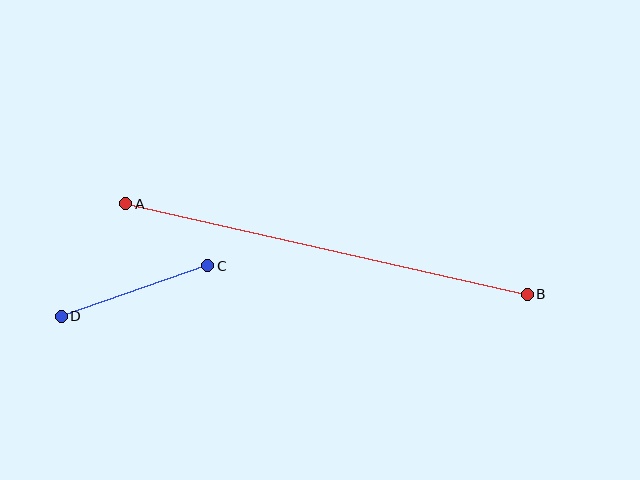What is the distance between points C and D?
The distance is approximately 155 pixels.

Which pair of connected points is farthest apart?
Points A and B are farthest apart.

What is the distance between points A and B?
The distance is approximately 412 pixels.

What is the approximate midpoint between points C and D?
The midpoint is at approximately (134, 291) pixels.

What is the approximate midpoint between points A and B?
The midpoint is at approximately (327, 249) pixels.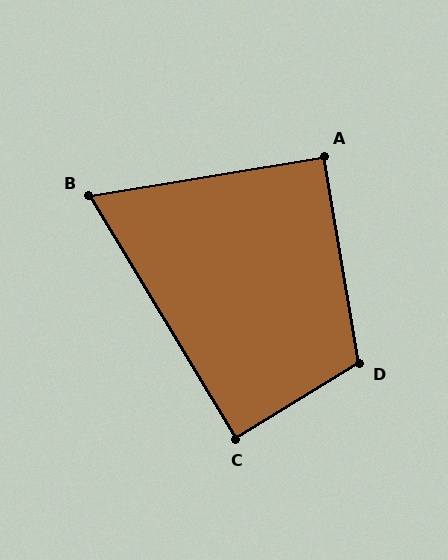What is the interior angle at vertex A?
Approximately 90 degrees (approximately right).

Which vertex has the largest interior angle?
D, at approximately 112 degrees.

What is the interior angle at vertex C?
Approximately 90 degrees (approximately right).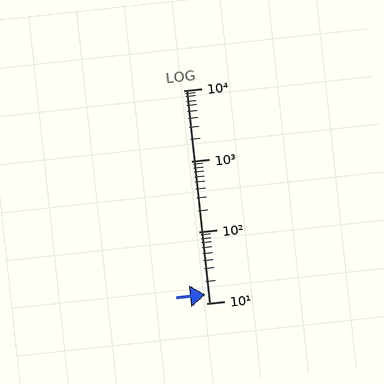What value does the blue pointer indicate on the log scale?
The pointer indicates approximately 13.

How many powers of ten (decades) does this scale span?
The scale spans 3 decades, from 10 to 10000.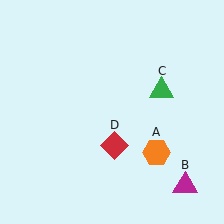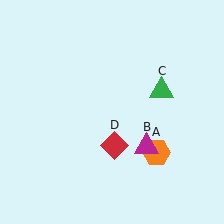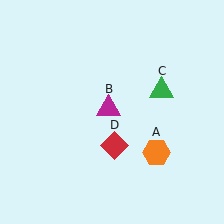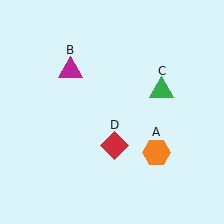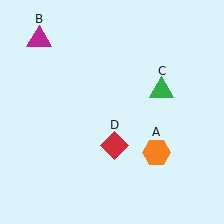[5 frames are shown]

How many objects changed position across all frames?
1 object changed position: magenta triangle (object B).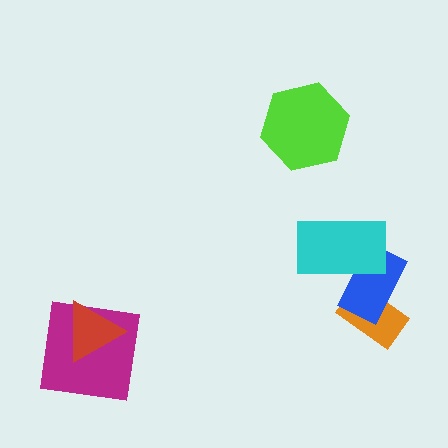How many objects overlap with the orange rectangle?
1 object overlaps with the orange rectangle.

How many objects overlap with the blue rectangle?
2 objects overlap with the blue rectangle.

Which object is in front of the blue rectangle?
The cyan rectangle is in front of the blue rectangle.